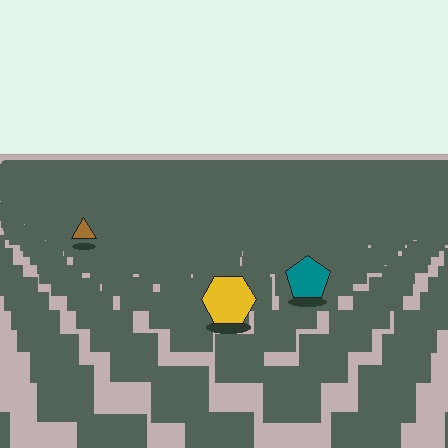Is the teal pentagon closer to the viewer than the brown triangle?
Yes. The teal pentagon is closer — you can tell from the texture gradient: the ground texture is coarser near it.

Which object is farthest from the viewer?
The brown triangle is farthest from the viewer. It appears smaller and the ground texture around it is denser.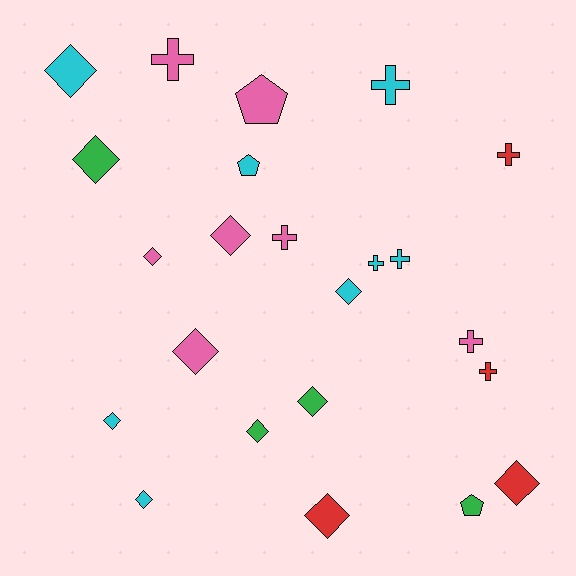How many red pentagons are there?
There are no red pentagons.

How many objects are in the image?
There are 23 objects.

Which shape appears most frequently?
Diamond, with 12 objects.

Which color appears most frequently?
Cyan, with 8 objects.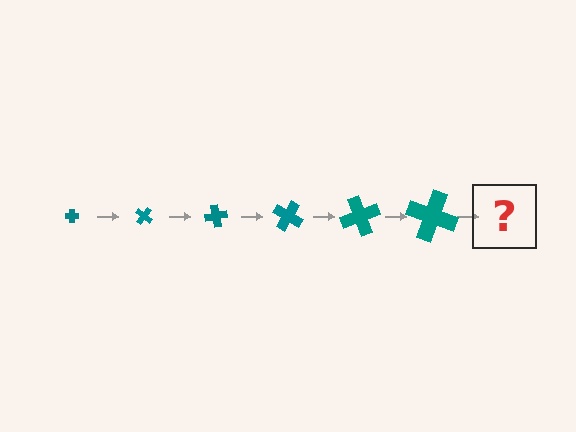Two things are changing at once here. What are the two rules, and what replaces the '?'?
The two rules are that the cross grows larger each step and it rotates 40 degrees each step. The '?' should be a cross, larger than the previous one and rotated 240 degrees from the start.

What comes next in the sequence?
The next element should be a cross, larger than the previous one and rotated 240 degrees from the start.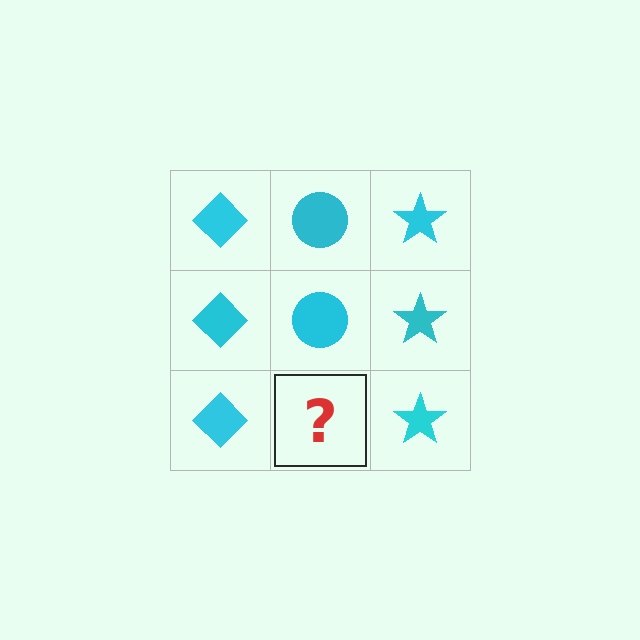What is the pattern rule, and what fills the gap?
The rule is that each column has a consistent shape. The gap should be filled with a cyan circle.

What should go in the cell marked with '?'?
The missing cell should contain a cyan circle.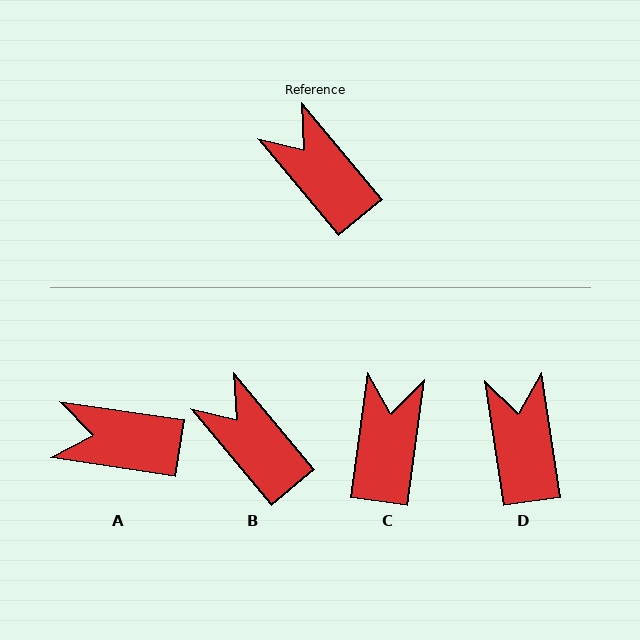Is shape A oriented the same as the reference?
No, it is off by about 42 degrees.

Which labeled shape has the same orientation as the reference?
B.